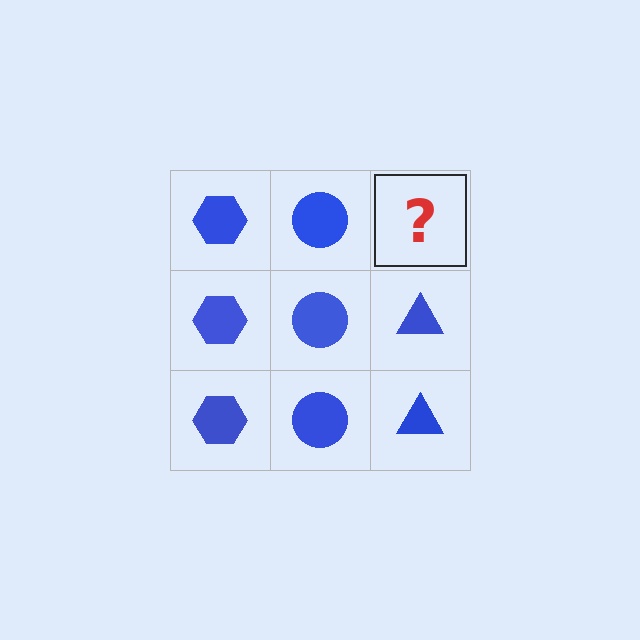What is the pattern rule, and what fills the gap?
The rule is that each column has a consistent shape. The gap should be filled with a blue triangle.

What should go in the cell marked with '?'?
The missing cell should contain a blue triangle.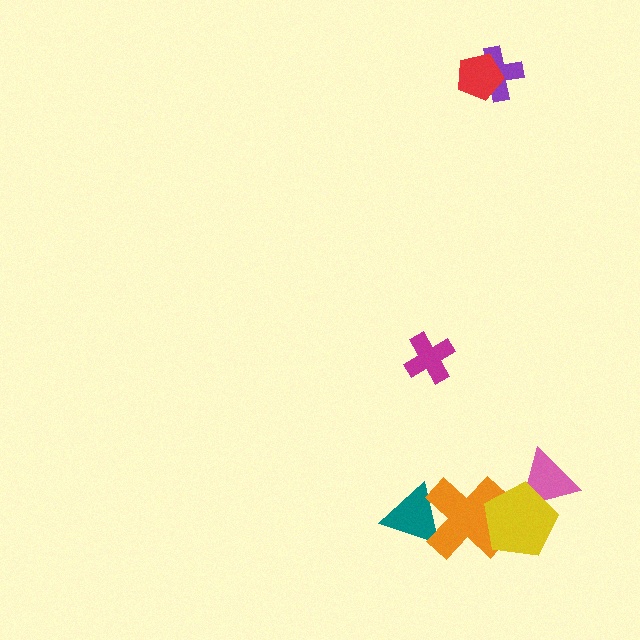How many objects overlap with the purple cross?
1 object overlaps with the purple cross.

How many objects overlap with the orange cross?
2 objects overlap with the orange cross.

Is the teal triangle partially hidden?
Yes, it is partially covered by another shape.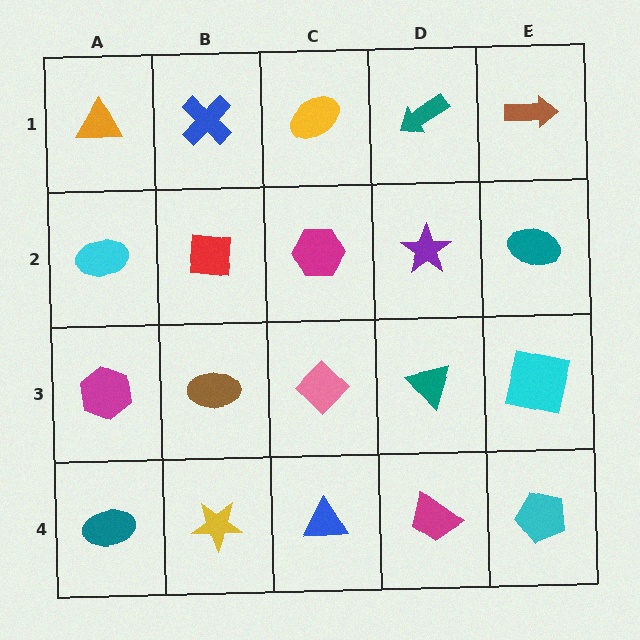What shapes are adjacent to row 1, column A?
A cyan ellipse (row 2, column A), a blue cross (row 1, column B).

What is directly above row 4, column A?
A magenta hexagon.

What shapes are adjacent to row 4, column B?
A brown ellipse (row 3, column B), a teal ellipse (row 4, column A), a blue triangle (row 4, column C).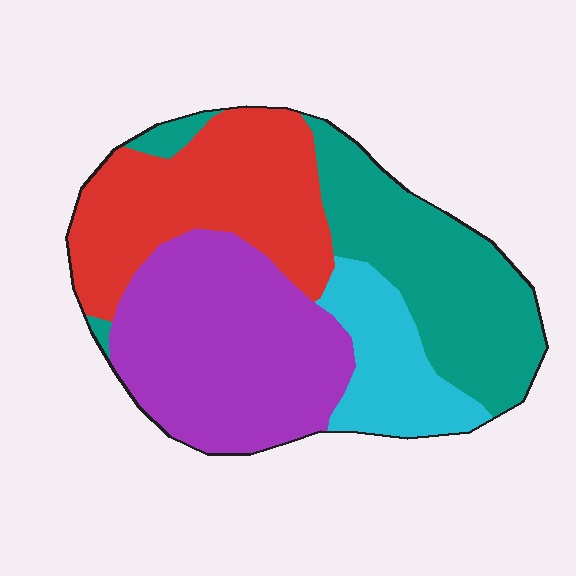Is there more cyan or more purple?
Purple.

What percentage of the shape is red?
Red covers around 25% of the shape.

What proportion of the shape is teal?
Teal covers about 25% of the shape.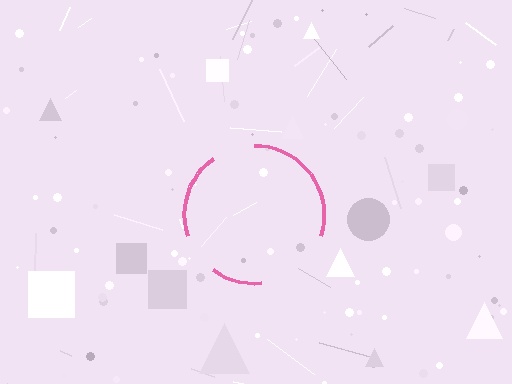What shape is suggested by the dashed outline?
The dashed outline suggests a circle.